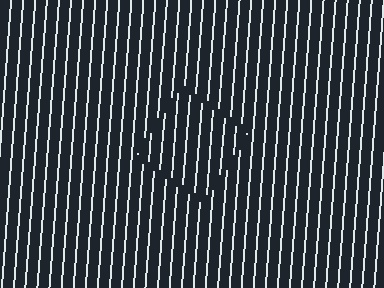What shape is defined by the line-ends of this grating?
An illusory square. The interior of the shape contains the same grating, shifted by half a period — the contour is defined by the phase discontinuity where line-ends from the inner and outer gratings abut.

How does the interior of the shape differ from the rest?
The interior of the shape contains the same grating, shifted by half a period — the contour is defined by the phase discontinuity where line-ends from the inner and outer gratings abut.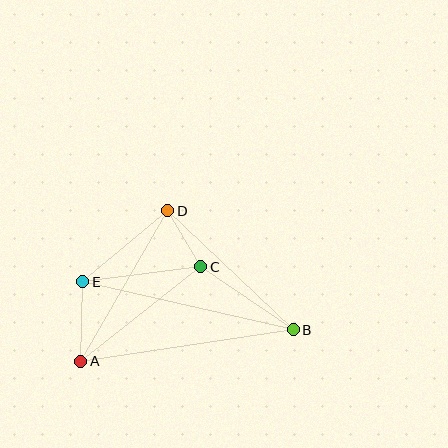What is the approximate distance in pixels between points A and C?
The distance between A and C is approximately 153 pixels.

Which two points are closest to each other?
Points C and D are closest to each other.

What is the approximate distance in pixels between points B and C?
The distance between B and C is approximately 112 pixels.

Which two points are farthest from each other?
Points B and E are farthest from each other.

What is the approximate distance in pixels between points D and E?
The distance between D and E is approximately 111 pixels.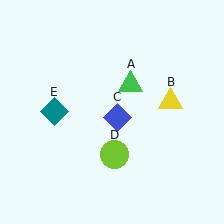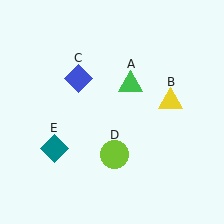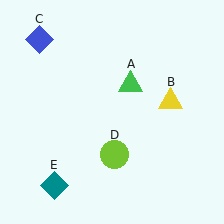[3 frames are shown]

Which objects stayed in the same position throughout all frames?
Green triangle (object A) and yellow triangle (object B) and lime circle (object D) remained stationary.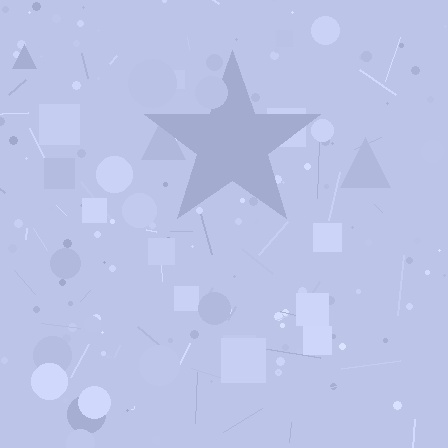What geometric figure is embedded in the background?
A star is embedded in the background.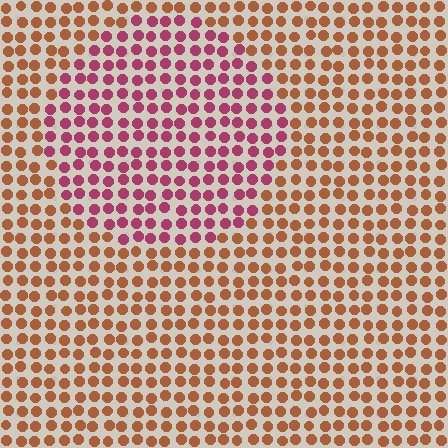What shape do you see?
I see a circle.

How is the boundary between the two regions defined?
The boundary is defined purely by a slight shift in hue (about 46 degrees). Spacing, size, and orientation are identical on both sides.